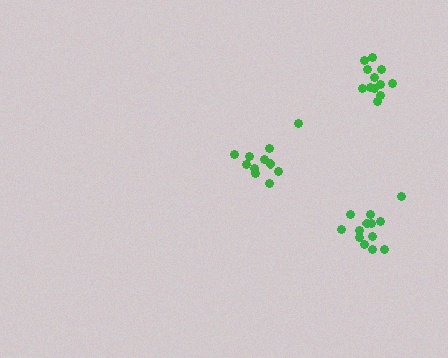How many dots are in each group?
Group 1: 11 dots, Group 2: 12 dots, Group 3: 13 dots (36 total).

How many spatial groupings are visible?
There are 3 spatial groupings.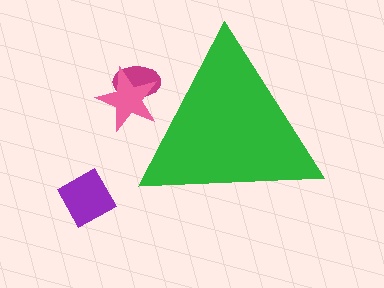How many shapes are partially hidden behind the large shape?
2 shapes are partially hidden.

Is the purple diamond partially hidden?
No, the purple diamond is fully visible.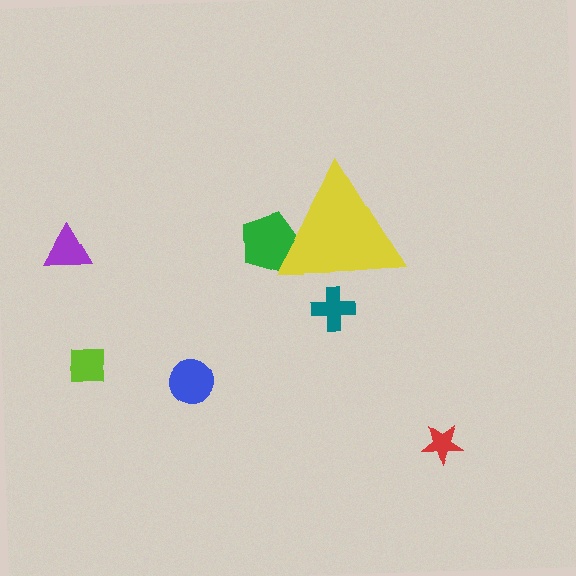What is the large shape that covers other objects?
A yellow triangle.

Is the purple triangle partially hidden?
No, the purple triangle is fully visible.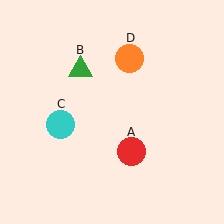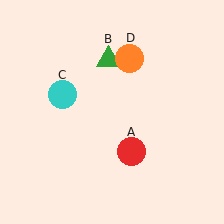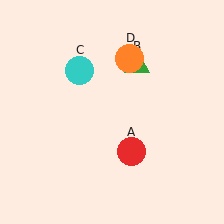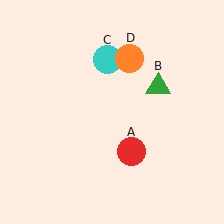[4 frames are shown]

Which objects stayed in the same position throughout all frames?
Red circle (object A) and orange circle (object D) remained stationary.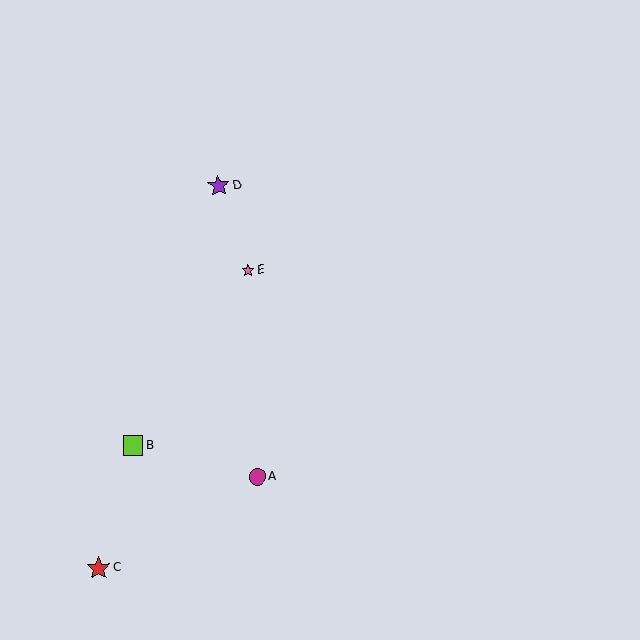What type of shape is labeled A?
Shape A is a magenta circle.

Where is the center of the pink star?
The center of the pink star is at (248, 270).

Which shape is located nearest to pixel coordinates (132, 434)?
The lime square (labeled B) at (133, 445) is nearest to that location.